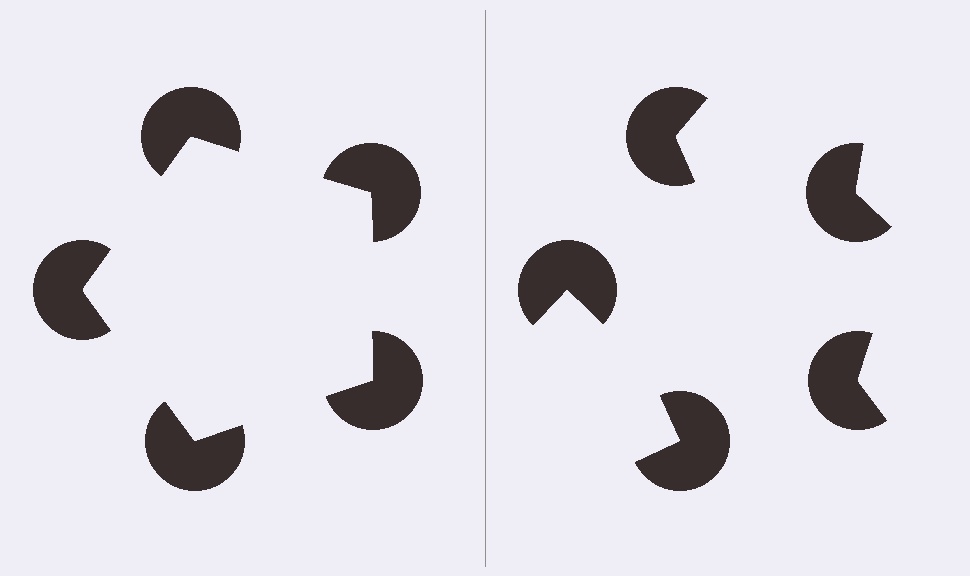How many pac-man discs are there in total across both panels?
10 — 5 on each side.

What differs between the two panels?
The pac-man discs are positioned identically on both sides; only the wedge orientations differ. On the left they align to a pentagon; on the right they are misaligned.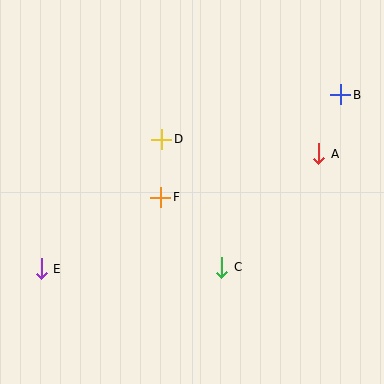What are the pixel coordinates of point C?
Point C is at (222, 267).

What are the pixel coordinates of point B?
Point B is at (341, 95).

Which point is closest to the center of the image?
Point F at (161, 197) is closest to the center.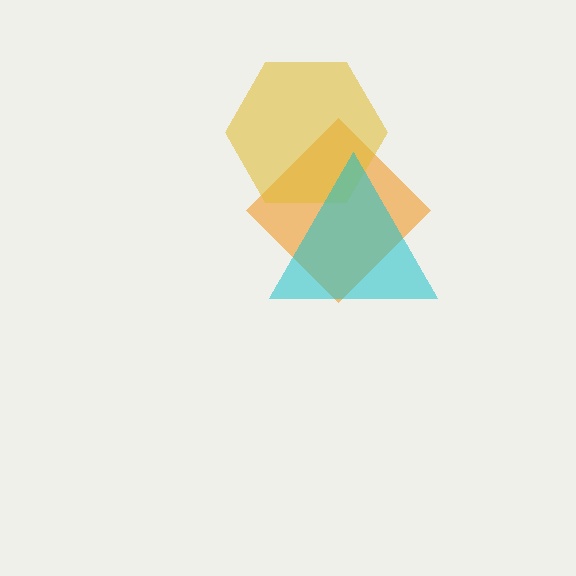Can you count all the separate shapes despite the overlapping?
Yes, there are 3 separate shapes.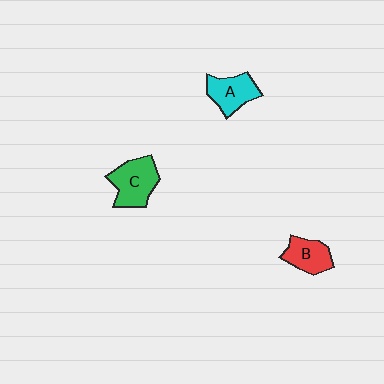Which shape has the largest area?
Shape C (green).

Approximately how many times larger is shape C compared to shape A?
Approximately 1.3 times.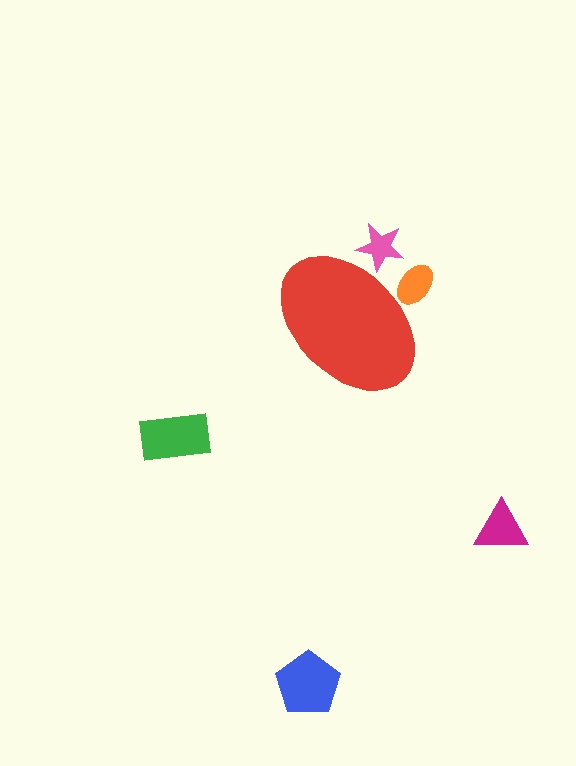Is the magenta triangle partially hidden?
No, the magenta triangle is fully visible.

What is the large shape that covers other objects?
A red ellipse.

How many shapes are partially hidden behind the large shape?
2 shapes are partially hidden.